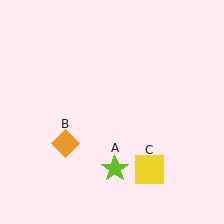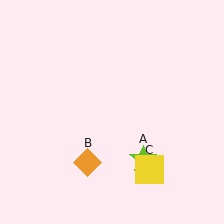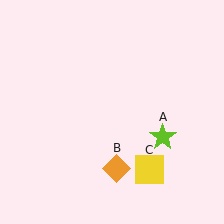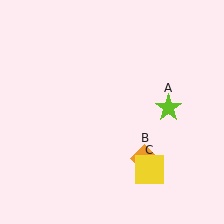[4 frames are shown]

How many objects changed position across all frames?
2 objects changed position: lime star (object A), orange diamond (object B).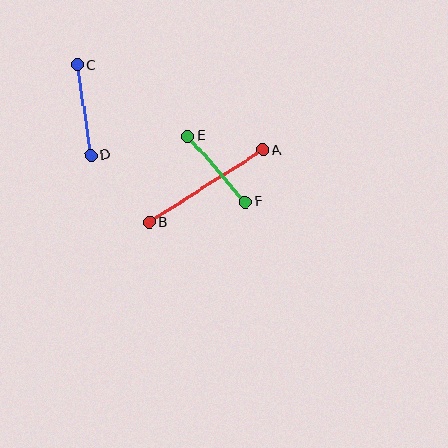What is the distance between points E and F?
The distance is approximately 88 pixels.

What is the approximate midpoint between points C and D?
The midpoint is at approximately (84, 110) pixels.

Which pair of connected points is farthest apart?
Points A and B are farthest apart.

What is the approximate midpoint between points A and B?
The midpoint is at approximately (206, 186) pixels.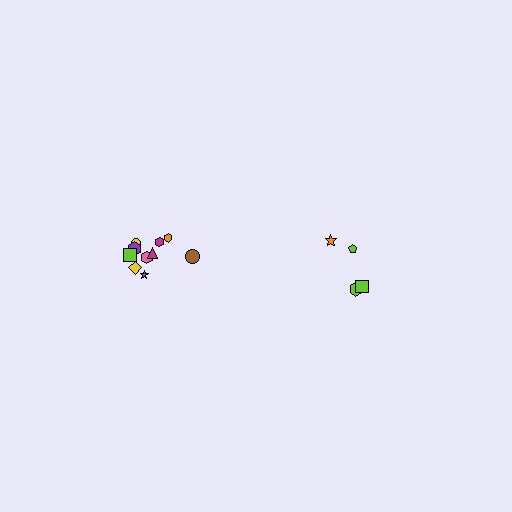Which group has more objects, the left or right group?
The left group.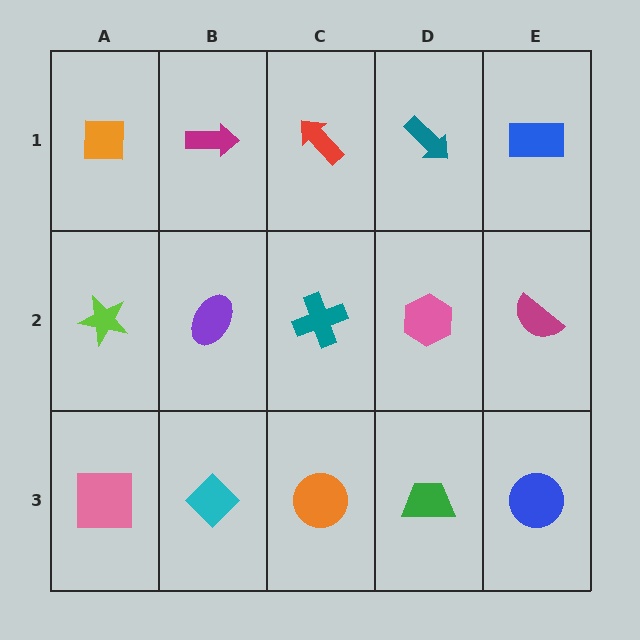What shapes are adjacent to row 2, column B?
A magenta arrow (row 1, column B), a cyan diamond (row 3, column B), a lime star (row 2, column A), a teal cross (row 2, column C).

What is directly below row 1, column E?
A magenta semicircle.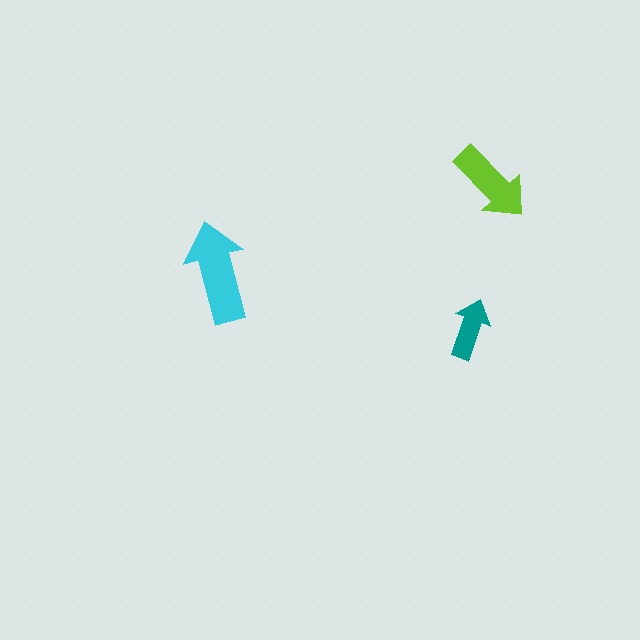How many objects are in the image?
There are 3 objects in the image.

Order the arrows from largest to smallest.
the cyan one, the lime one, the teal one.